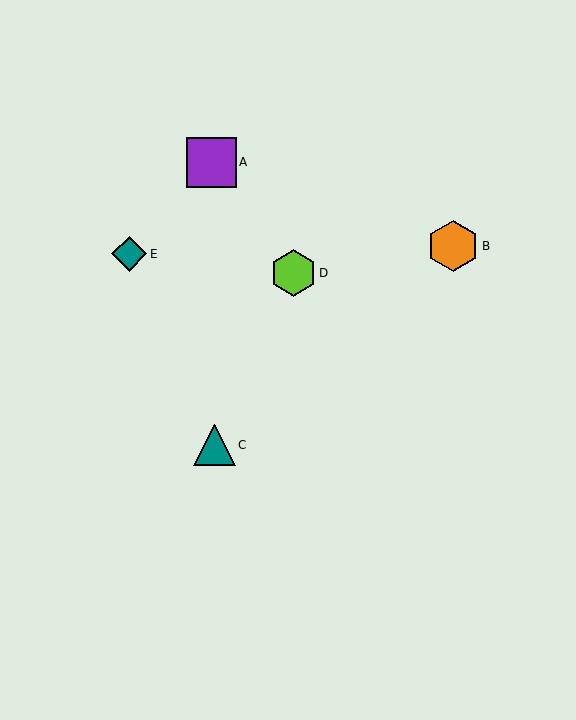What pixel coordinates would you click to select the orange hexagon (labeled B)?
Click at (453, 246) to select the orange hexagon B.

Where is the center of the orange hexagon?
The center of the orange hexagon is at (453, 246).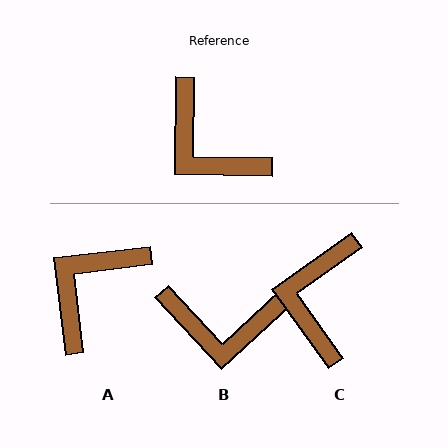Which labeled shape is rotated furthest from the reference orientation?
A, about 82 degrees away.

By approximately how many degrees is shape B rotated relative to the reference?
Approximately 44 degrees counter-clockwise.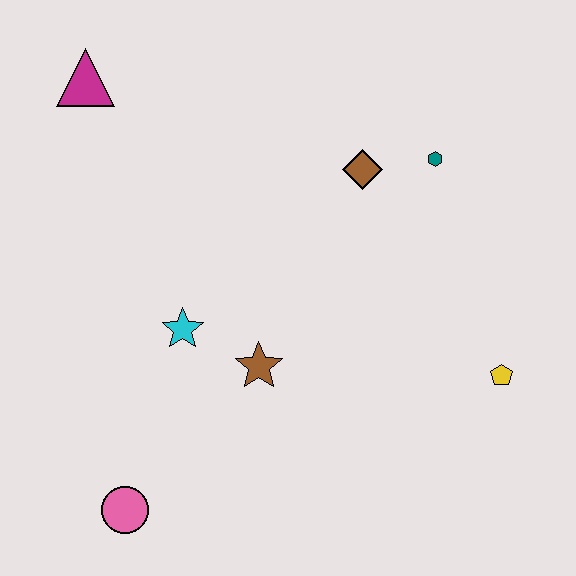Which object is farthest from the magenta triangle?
The yellow pentagon is farthest from the magenta triangle.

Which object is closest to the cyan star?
The brown star is closest to the cyan star.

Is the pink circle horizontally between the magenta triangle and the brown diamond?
Yes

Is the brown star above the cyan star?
No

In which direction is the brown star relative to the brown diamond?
The brown star is below the brown diamond.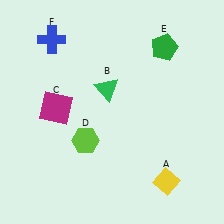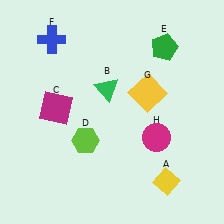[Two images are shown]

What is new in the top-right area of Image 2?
A yellow square (G) was added in the top-right area of Image 2.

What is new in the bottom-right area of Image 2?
A magenta circle (H) was added in the bottom-right area of Image 2.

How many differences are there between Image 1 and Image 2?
There are 2 differences between the two images.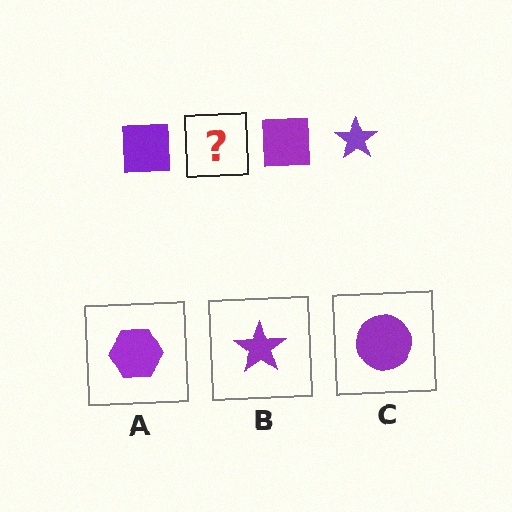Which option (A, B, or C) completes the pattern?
B.